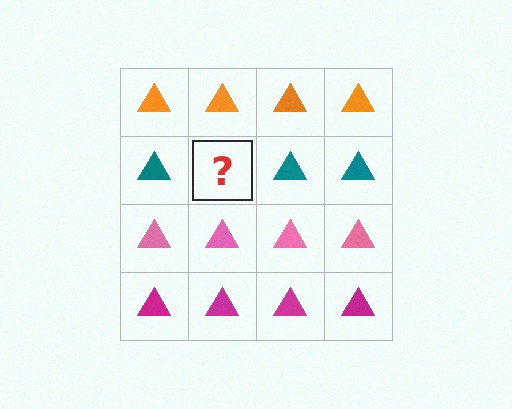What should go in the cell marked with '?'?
The missing cell should contain a teal triangle.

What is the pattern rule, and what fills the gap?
The rule is that each row has a consistent color. The gap should be filled with a teal triangle.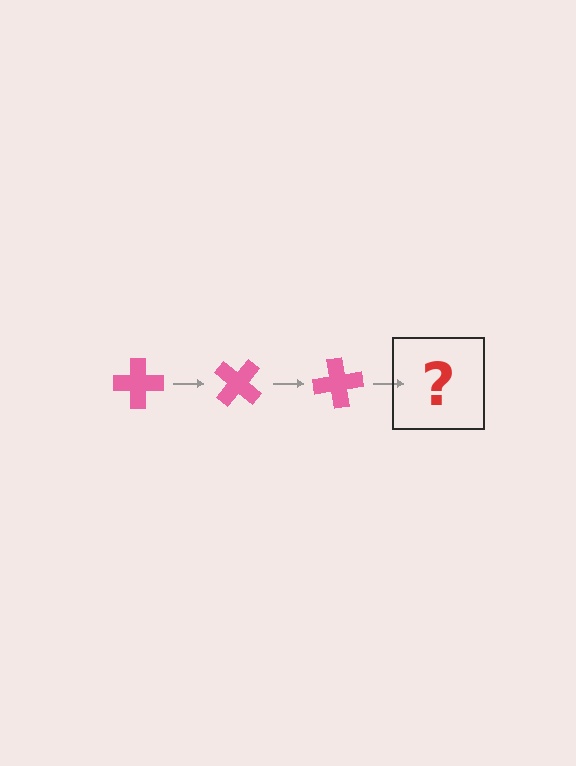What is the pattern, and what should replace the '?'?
The pattern is that the cross rotates 40 degrees each step. The '?' should be a pink cross rotated 120 degrees.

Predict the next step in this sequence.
The next step is a pink cross rotated 120 degrees.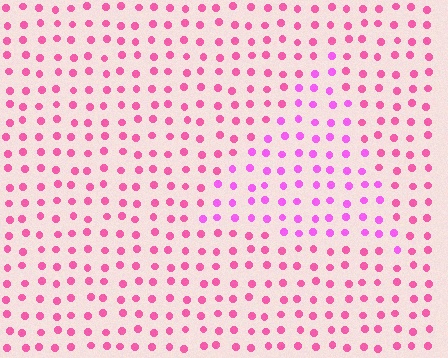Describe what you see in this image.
The image is filled with small pink elements in a uniform arrangement. A triangle-shaped region is visible where the elements are tinted to a slightly different hue, forming a subtle color boundary.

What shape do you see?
I see a triangle.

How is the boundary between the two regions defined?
The boundary is defined purely by a slight shift in hue (about 28 degrees). Spacing, size, and orientation are identical on both sides.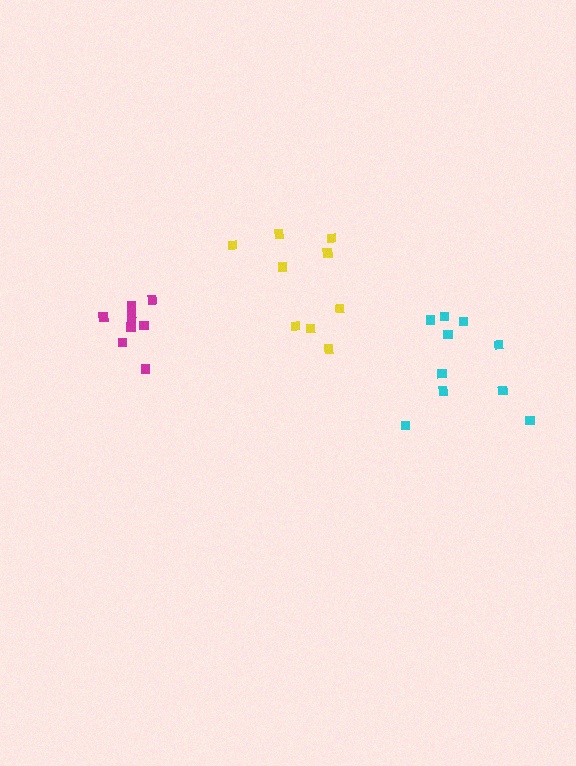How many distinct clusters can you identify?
There are 3 distinct clusters.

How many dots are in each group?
Group 1: 9 dots, Group 2: 10 dots, Group 3: 9 dots (28 total).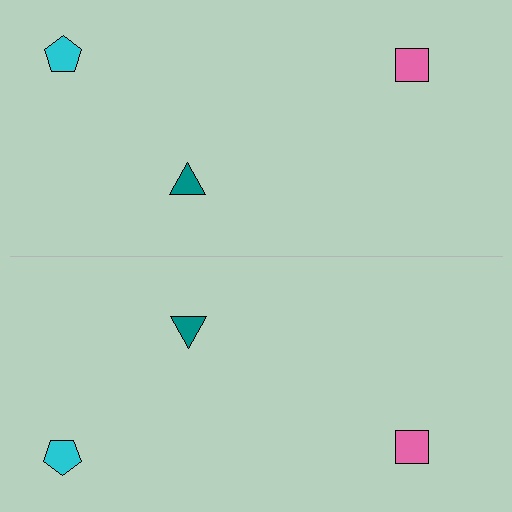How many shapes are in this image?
There are 6 shapes in this image.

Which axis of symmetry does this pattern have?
The pattern has a horizontal axis of symmetry running through the center of the image.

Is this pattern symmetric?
Yes, this pattern has bilateral (reflection) symmetry.